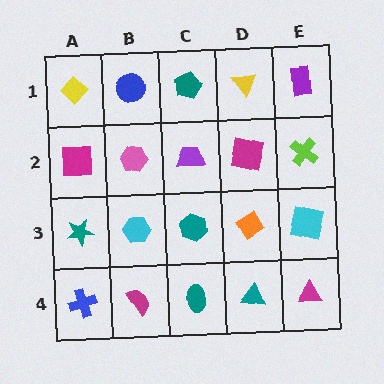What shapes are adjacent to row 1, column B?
A pink hexagon (row 2, column B), a yellow diamond (row 1, column A), a teal pentagon (row 1, column C).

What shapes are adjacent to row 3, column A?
A magenta square (row 2, column A), a blue cross (row 4, column A), a cyan hexagon (row 3, column B).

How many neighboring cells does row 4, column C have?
3.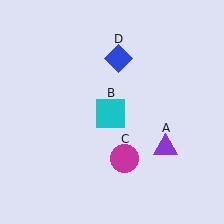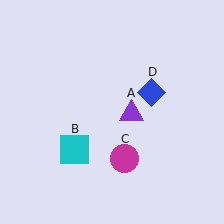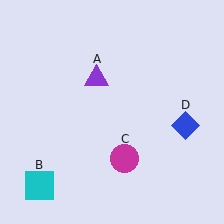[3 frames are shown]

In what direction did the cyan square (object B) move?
The cyan square (object B) moved down and to the left.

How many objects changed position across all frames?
3 objects changed position: purple triangle (object A), cyan square (object B), blue diamond (object D).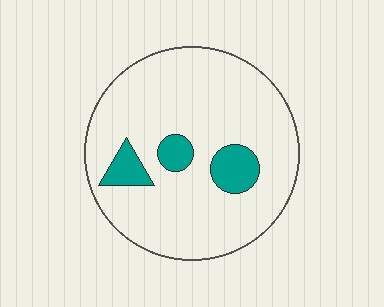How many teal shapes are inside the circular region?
3.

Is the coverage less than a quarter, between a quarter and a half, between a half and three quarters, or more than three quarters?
Less than a quarter.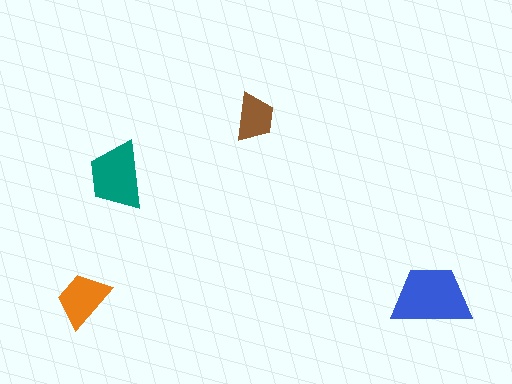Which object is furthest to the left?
The orange trapezoid is leftmost.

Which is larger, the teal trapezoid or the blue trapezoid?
The blue one.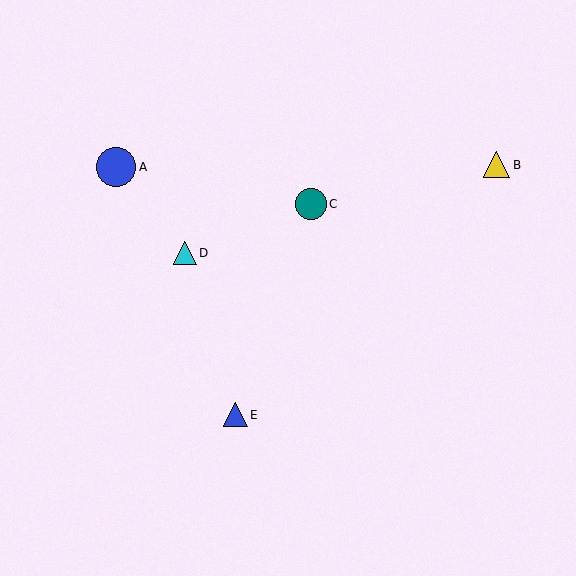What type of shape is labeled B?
Shape B is a yellow triangle.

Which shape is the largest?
The blue circle (labeled A) is the largest.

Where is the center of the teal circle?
The center of the teal circle is at (311, 204).